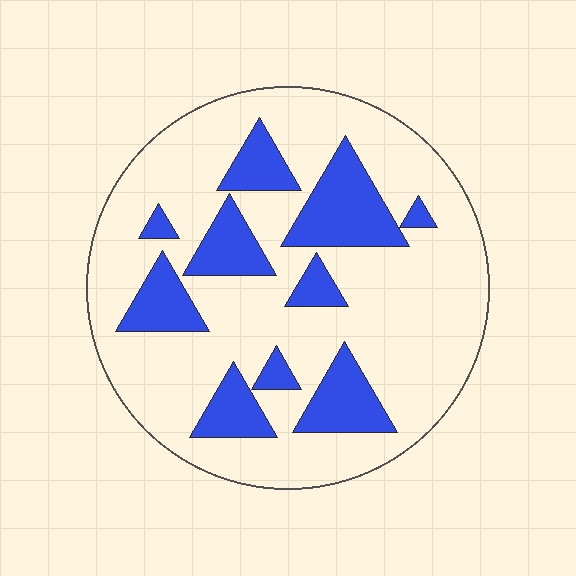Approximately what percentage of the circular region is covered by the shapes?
Approximately 25%.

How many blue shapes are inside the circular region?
10.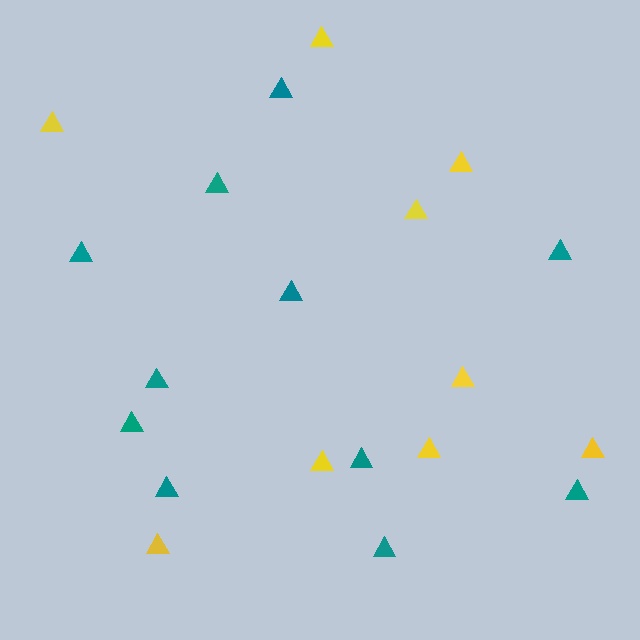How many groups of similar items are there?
There are 2 groups: one group of teal triangles (11) and one group of yellow triangles (9).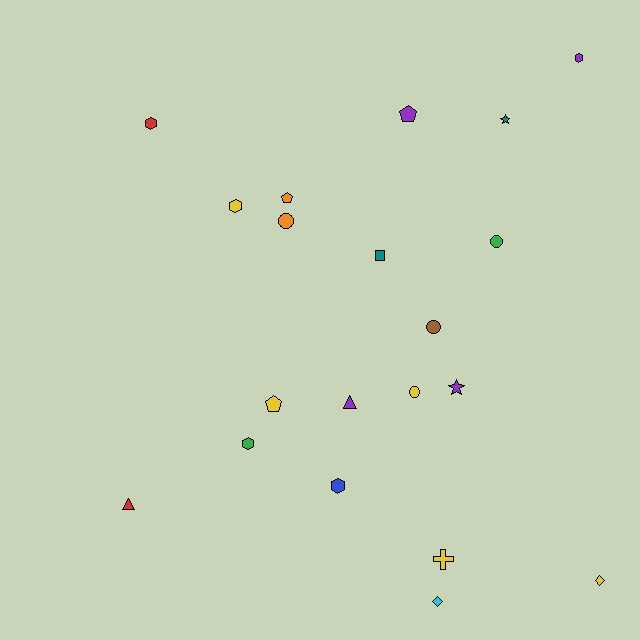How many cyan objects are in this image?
There is 1 cyan object.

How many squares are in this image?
There is 1 square.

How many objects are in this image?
There are 20 objects.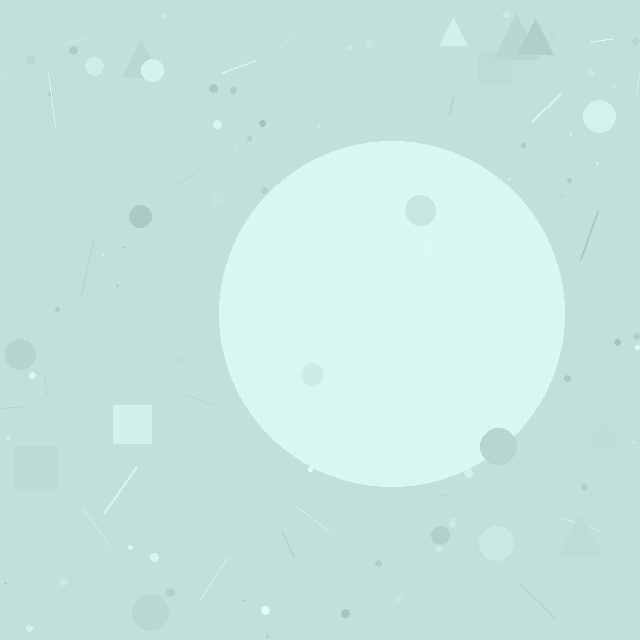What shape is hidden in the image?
A circle is hidden in the image.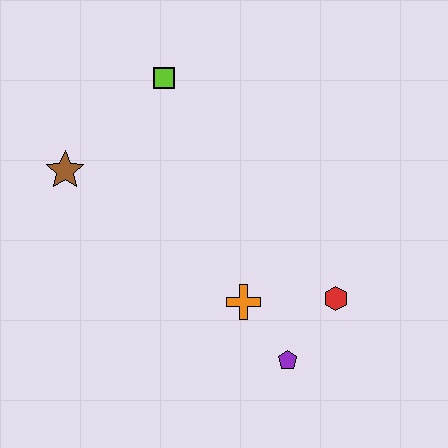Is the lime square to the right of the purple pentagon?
No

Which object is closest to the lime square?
The brown star is closest to the lime square.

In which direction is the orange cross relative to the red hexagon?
The orange cross is to the left of the red hexagon.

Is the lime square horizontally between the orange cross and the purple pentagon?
No